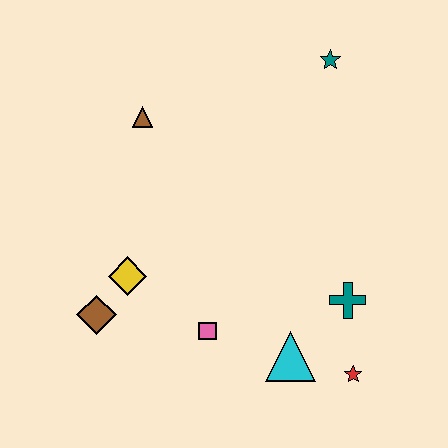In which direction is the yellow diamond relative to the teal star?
The yellow diamond is below the teal star.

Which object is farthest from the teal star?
The brown diamond is farthest from the teal star.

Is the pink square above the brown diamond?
No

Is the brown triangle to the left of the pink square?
Yes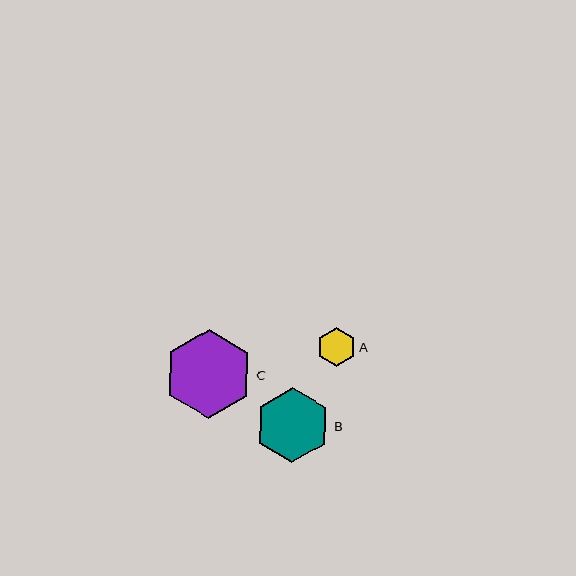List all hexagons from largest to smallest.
From largest to smallest: C, B, A.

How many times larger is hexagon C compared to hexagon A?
Hexagon C is approximately 2.3 times the size of hexagon A.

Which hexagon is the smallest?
Hexagon A is the smallest with a size of approximately 39 pixels.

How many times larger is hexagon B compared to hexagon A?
Hexagon B is approximately 1.9 times the size of hexagon A.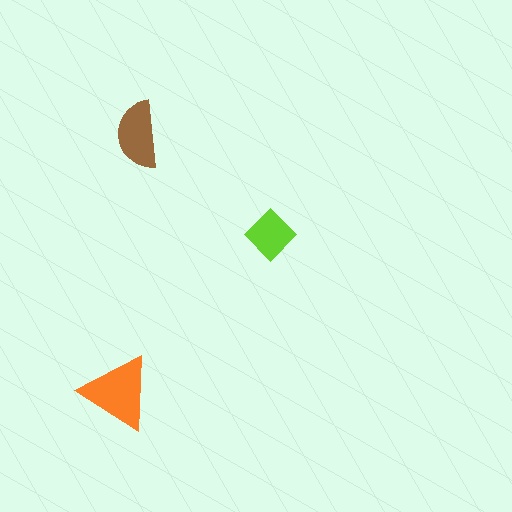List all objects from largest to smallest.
The orange triangle, the brown semicircle, the lime diamond.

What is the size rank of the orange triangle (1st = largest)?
1st.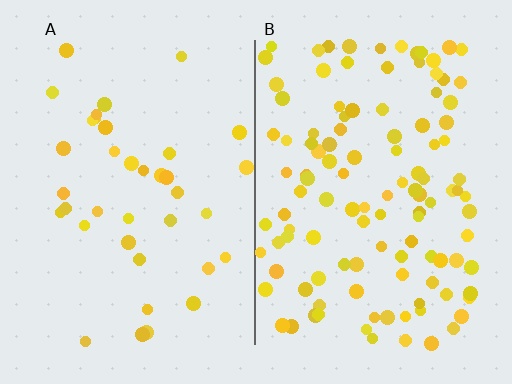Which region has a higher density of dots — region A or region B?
B (the right).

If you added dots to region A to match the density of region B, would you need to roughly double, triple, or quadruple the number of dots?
Approximately triple.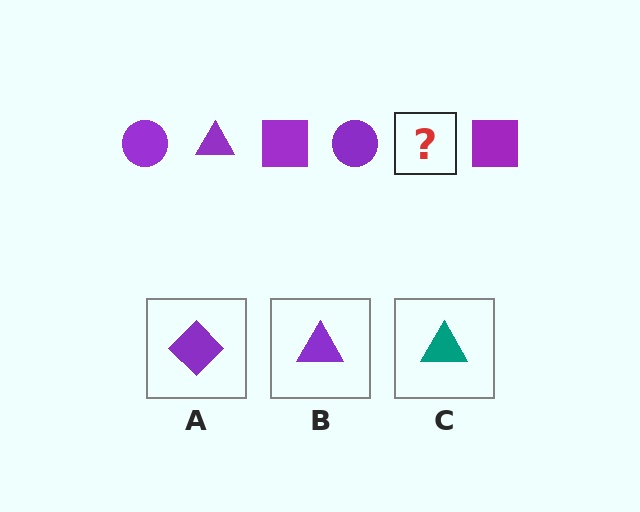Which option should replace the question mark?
Option B.